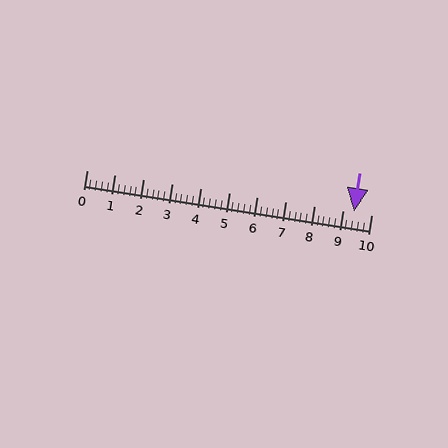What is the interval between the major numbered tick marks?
The major tick marks are spaced 1 units apart.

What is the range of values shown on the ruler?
The ruler shows values from 0 to 10.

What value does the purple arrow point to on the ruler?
The purple arrow points to approximately 9.4.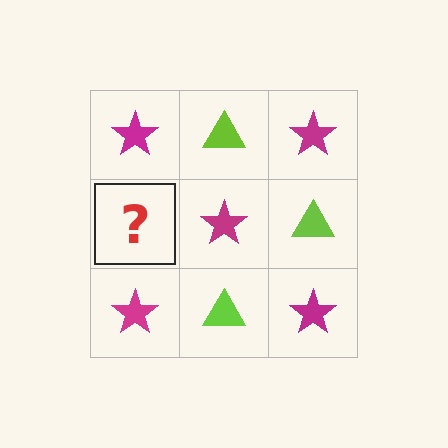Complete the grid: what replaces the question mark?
The question mark should be replaced with a lime triangle.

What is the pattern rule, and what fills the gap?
The rule is that it alternates magenta star and lime triangle in a checkerboard pattern. The gap should be filled with a lime triangle.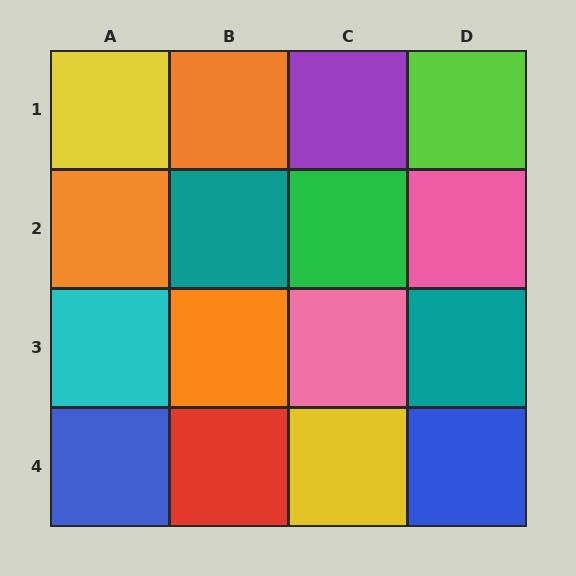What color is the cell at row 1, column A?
Yellow.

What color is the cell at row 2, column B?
Teal.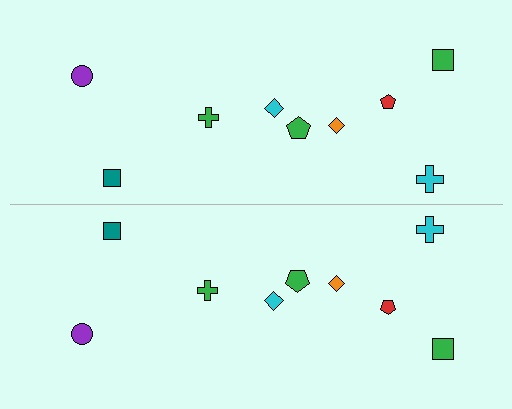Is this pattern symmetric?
Yes, this pattern has bilateral (reflection) symmetry.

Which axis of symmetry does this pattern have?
The pattern has a horizontal axis of symmetry running through the center of the image.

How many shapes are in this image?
There are 18 shapes in this image.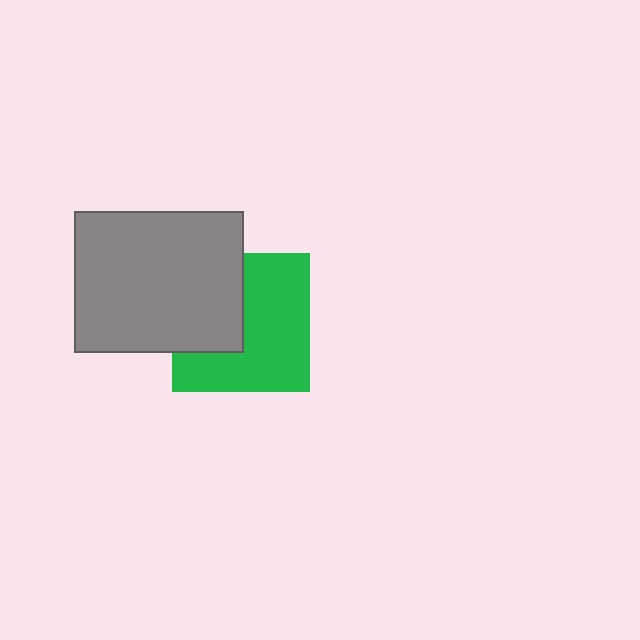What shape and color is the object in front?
The object in front is a gray rectangle.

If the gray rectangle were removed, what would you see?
You would see the complete green square.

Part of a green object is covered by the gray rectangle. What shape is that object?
It is a square.